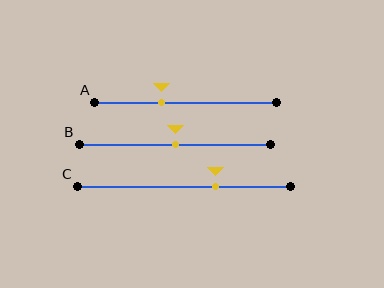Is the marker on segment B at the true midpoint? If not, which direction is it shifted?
Yes, the marker on segment B is at the true midpoint.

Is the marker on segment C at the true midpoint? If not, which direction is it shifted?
No, the marker on segment C is shifted to the right by about 15% of the segment length.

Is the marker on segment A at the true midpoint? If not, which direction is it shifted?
No, the marker on segment A is shifted to the left by about 13% of the segment length.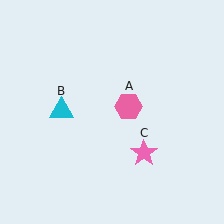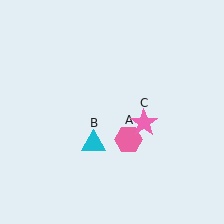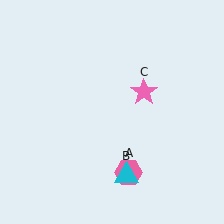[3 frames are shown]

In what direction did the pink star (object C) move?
The pink star (object C) moved up.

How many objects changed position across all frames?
3 objects changed position: pink hexagon (object A), cyan triangle (object B), pink star (object C).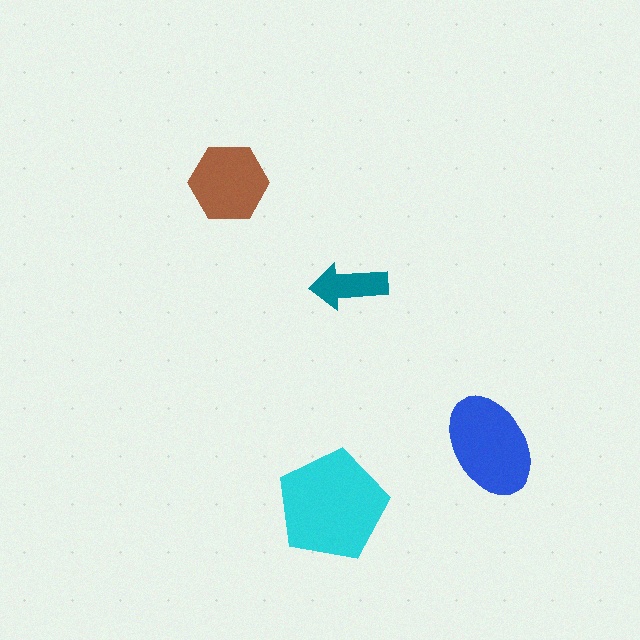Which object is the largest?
The cyan pentagon.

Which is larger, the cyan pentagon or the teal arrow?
The cyan pentagon.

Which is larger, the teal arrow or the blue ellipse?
The blue ellipse.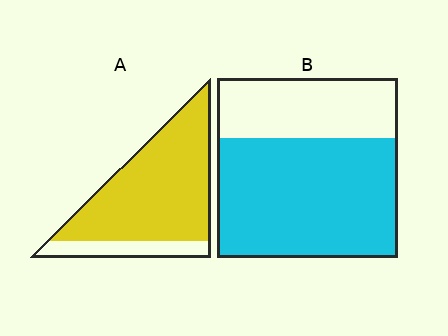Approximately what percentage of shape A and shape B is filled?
A is approximately 80% and B is approximately 65%.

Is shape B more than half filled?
Yes.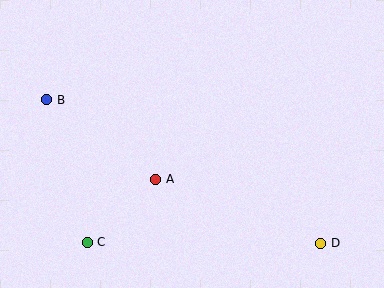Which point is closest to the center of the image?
Point A at (156, 179) is closest to the center.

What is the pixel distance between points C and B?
The distance between C and B is 148 pixels.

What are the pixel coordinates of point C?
Point C is at (87, 242).